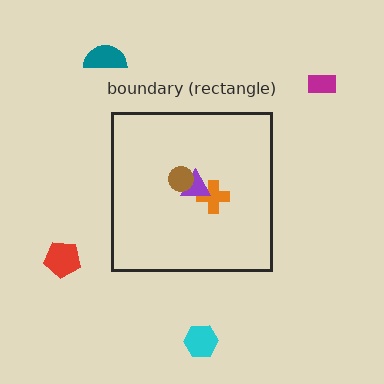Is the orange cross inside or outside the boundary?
Inside.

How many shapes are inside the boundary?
3 inside, 4 outside.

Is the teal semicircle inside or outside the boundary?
Outside.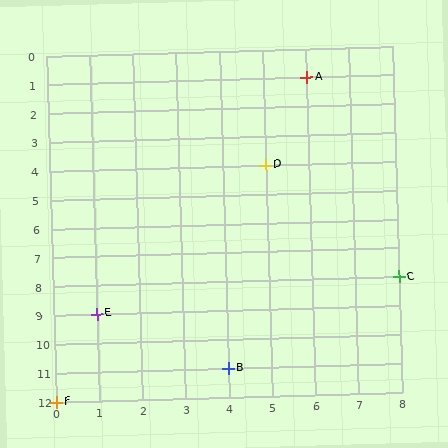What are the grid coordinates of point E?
Point E is at grid coordinates (1, 9).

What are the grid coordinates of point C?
Point C is at grid coordinates (8, 8).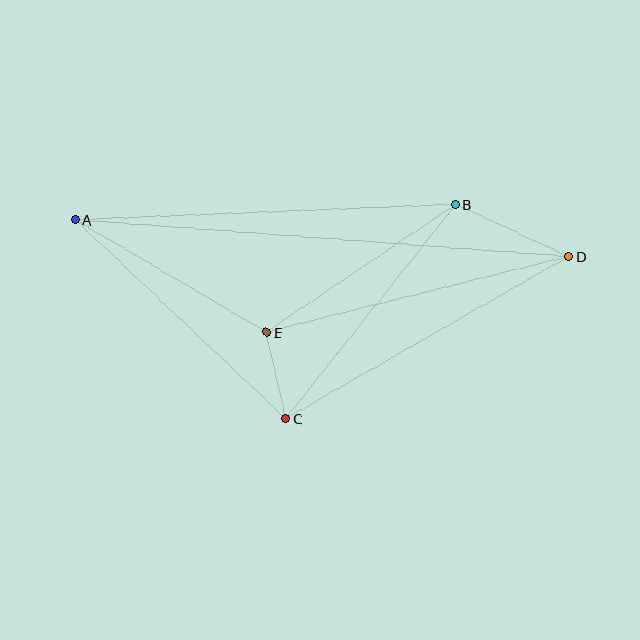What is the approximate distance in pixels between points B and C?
The distance between B and C is approximately 273 pixels.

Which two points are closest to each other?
Points C and E are closest to each other.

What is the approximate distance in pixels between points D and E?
The distance between D and E is approximately 311 pixels.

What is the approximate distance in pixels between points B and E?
The distance between B and E is approximately 228 pixels.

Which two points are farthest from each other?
Points A and D are farthest from each other.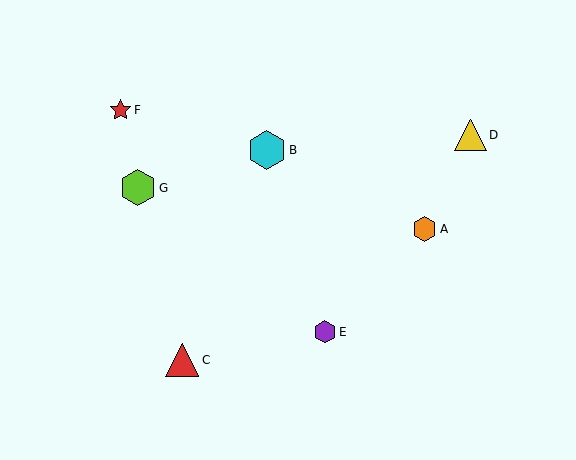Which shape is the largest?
The cyan hexagon (labeled B) is the largest.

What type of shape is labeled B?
Shape B is a cyan hexagon.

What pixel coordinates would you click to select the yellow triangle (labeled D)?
Click at (470, 135) to select the yellow triangle D.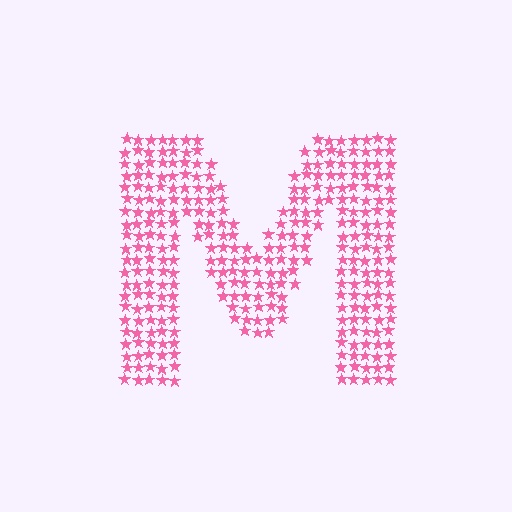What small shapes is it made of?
It is made of small stars.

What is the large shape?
The large shape is the letter M.